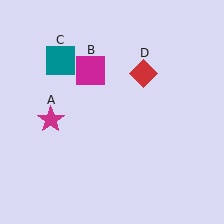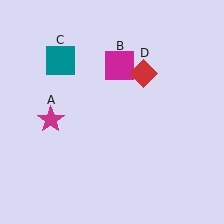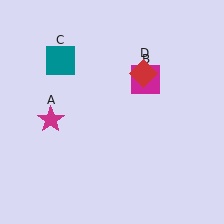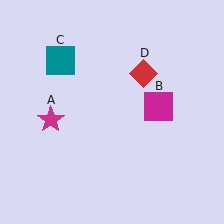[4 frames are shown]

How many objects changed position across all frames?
1 object changed position: magenta square (object B).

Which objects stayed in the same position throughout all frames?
Magenta star (object A) and teal square (object C) and red diamond (object D) remained stationary.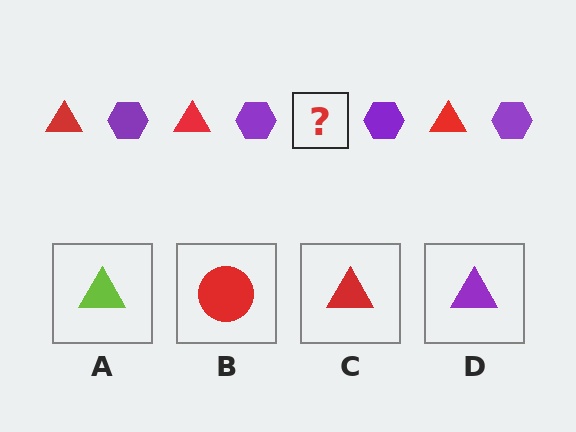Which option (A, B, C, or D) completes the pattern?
C.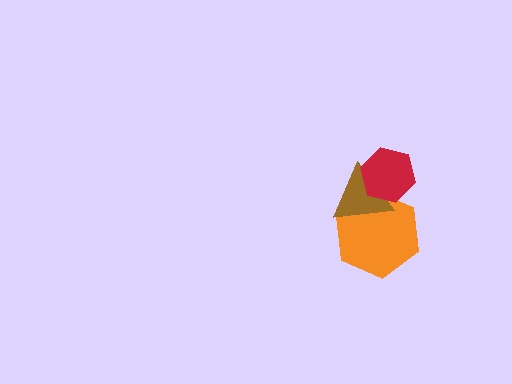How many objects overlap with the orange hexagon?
2 objects overlap with the orange hexagon.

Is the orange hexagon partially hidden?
Yes, it is partially covered by another shape.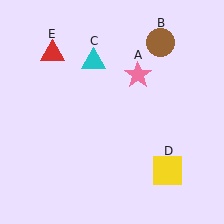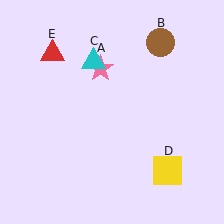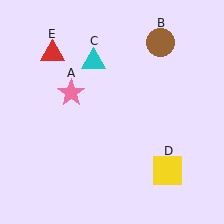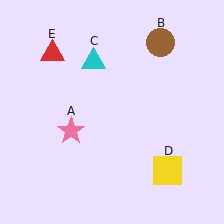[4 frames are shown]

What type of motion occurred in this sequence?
The pink star (object A) rotated counterclockwise around the center of the scene.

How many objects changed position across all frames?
1 object changed position: pink star (object A).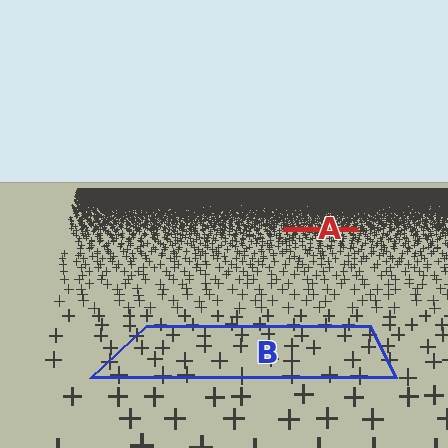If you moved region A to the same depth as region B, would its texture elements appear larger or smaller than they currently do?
They would appear larger. At a closer depth, the same texture elements are projected at a bigger on-screen size.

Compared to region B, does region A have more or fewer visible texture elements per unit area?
Region A has more texture elements per unit area — they are packed more densely because it is farther away.